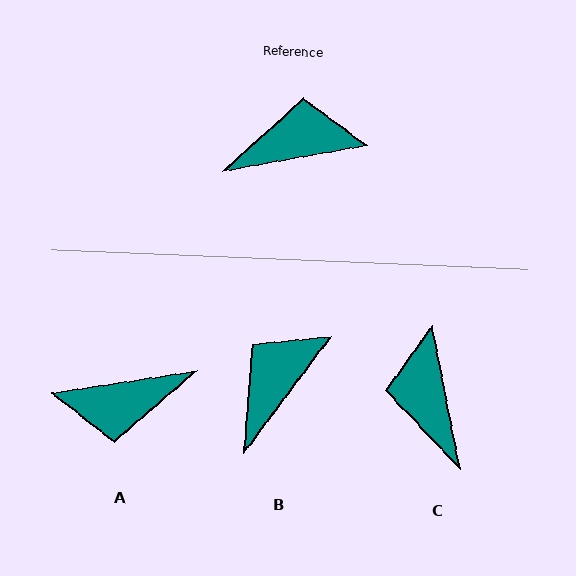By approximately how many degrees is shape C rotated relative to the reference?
Approximately 91 degrees counter-clockwise.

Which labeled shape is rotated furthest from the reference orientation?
A, about 178 degrees away.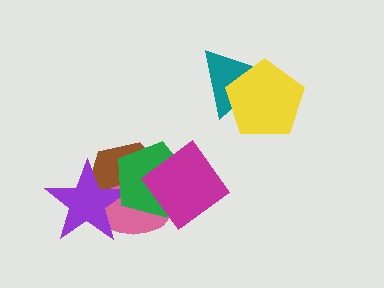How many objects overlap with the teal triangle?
1 object overlaps with the teal triangle.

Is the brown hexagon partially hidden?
Yes, it is partially covered by another shape.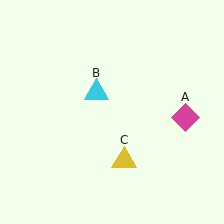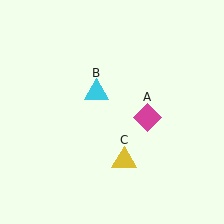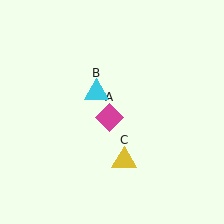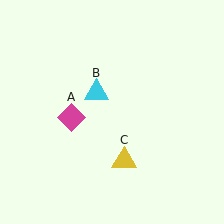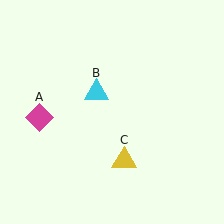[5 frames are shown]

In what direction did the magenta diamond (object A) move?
The magenta diamond (object A) moved left.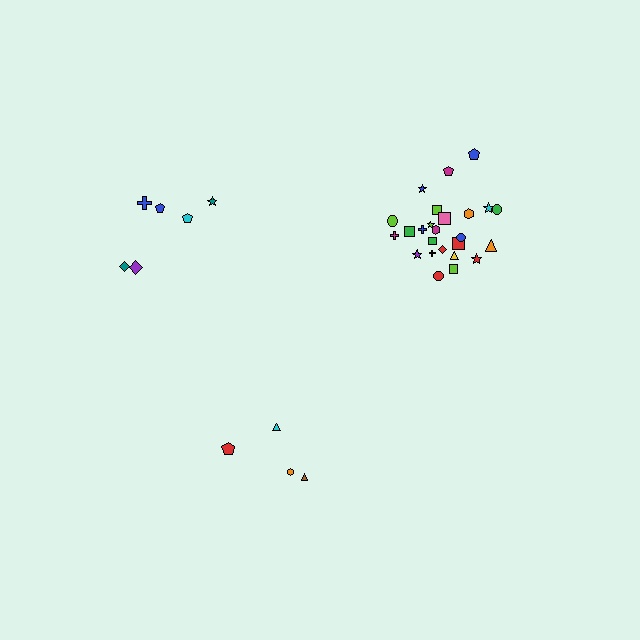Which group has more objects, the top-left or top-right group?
The top-right group.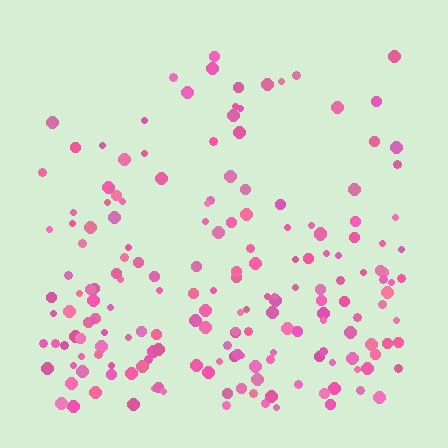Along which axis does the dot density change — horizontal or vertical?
Vertical.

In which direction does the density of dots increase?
From top to bottom, with the bottom side densest.